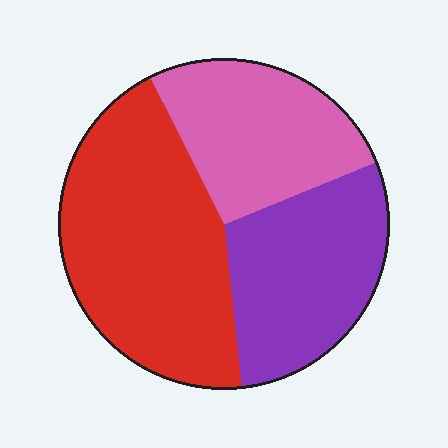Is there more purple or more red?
Red.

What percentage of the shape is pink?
Pink covers about 25% of the shape.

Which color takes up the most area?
Red, at roughly 45%.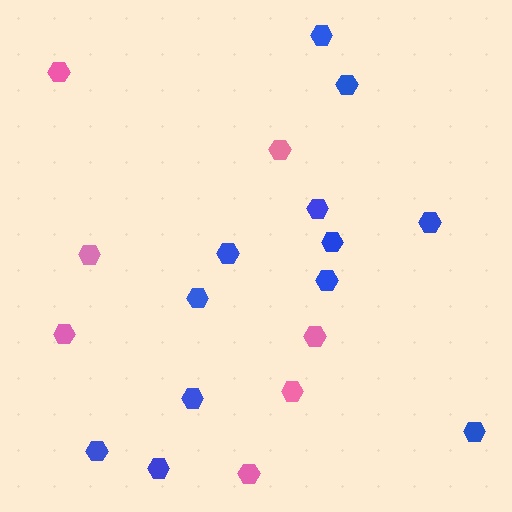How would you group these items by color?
There are 2 groups: one group of pink hexagons (7) and one group of blue hexagons (12).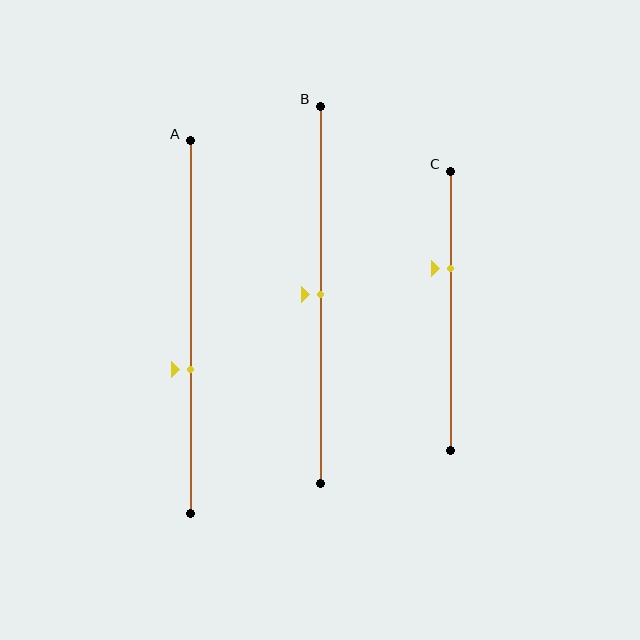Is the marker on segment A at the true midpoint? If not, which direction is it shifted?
No, the marker on segment A is shifted downward by about 11% of the segment length.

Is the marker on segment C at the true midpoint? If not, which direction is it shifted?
No, the marker on segment C is shifted upward by about 15% of the segment length.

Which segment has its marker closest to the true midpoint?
Segment B has its marker closest to the true midpoint.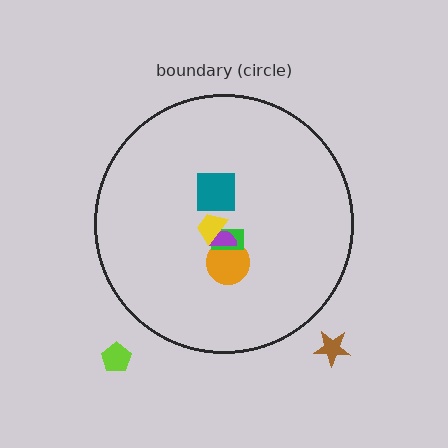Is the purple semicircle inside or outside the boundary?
Inside.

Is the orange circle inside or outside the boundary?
Inside.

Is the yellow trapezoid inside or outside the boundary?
Inside.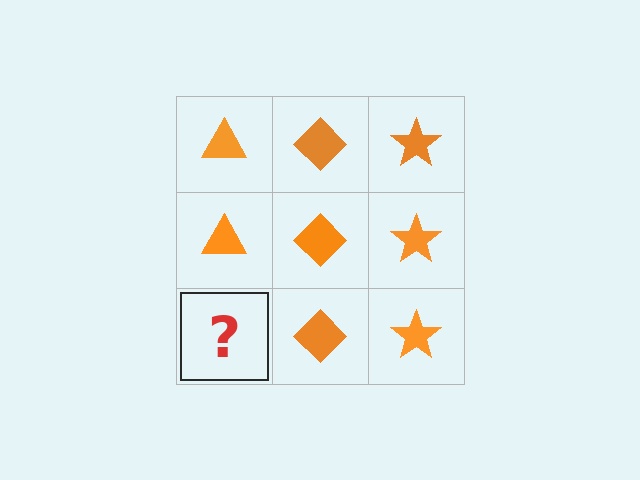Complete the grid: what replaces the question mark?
The question mark should be replaced with an orange triangle.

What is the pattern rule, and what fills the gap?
The rule is that each column has a consistent shape. The gap should be filled with an orange triangle.